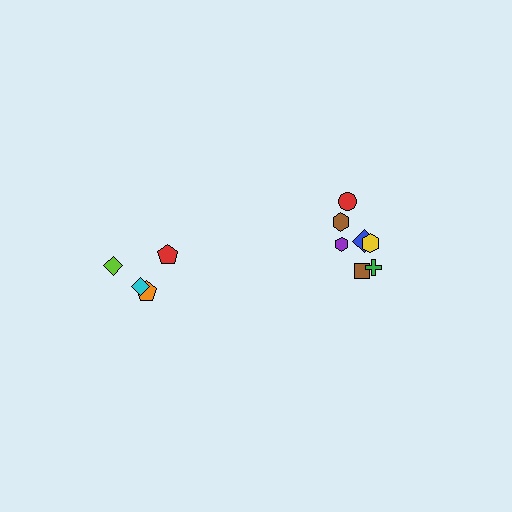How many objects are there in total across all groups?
There are 11 objects.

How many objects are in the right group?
There are 7 objects.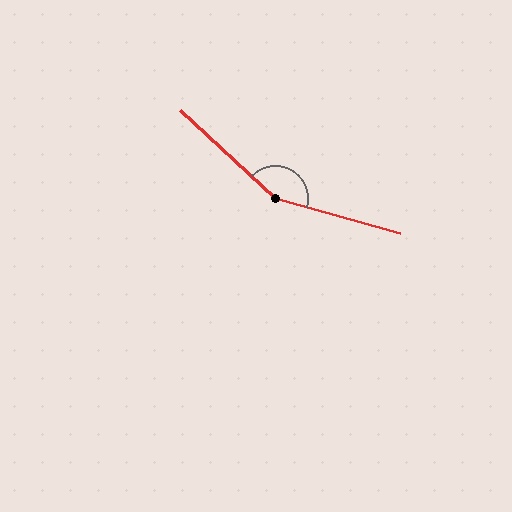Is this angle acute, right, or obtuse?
It is obtuse.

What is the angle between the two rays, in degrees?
Approximately 153 degrees.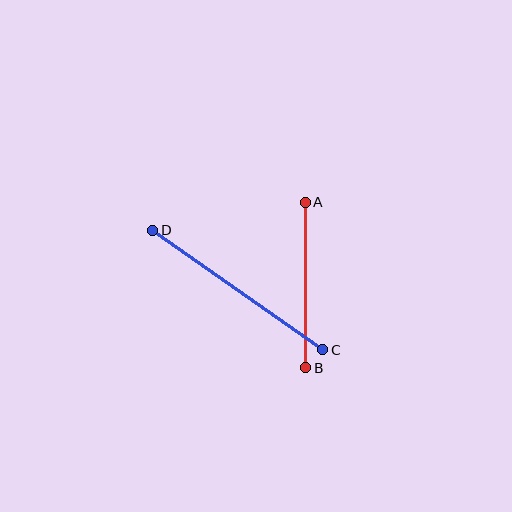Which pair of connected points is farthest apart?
Points C and D are farthest apart.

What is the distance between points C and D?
The distance is approximately 207 pixels.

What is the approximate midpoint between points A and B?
The midpoint is at approximately (306, 285) pixels.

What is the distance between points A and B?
The distance is approximately 165 pixels.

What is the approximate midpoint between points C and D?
The midpoint is at approximately (238, 290) pixels.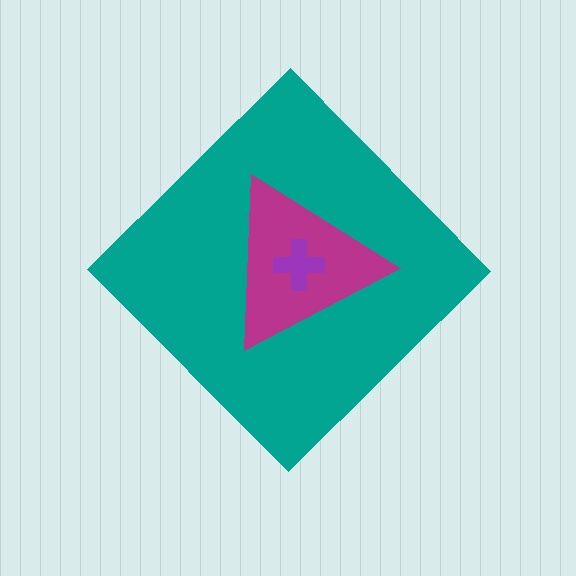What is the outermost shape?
The teal diamond.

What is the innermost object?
The purple cross.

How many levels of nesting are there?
3.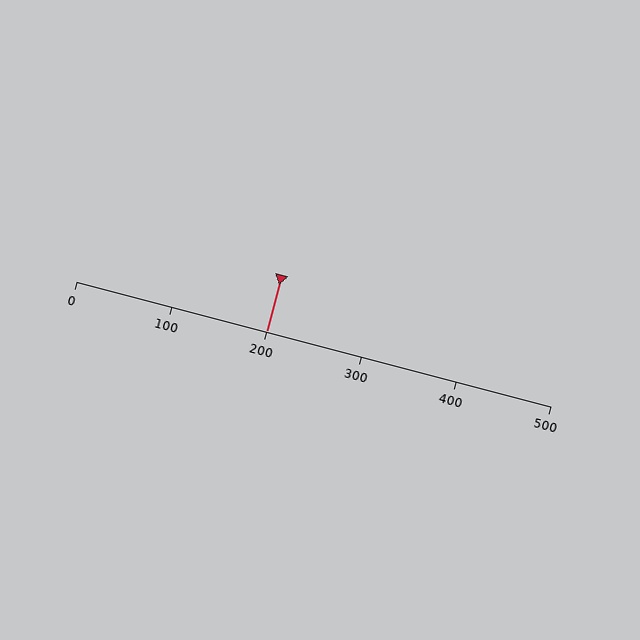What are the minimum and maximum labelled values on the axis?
The axis runs from 0 to 500.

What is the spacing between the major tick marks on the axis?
The major ticks are spaced 100 apart.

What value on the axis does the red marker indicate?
The marker indicates approximately 200.